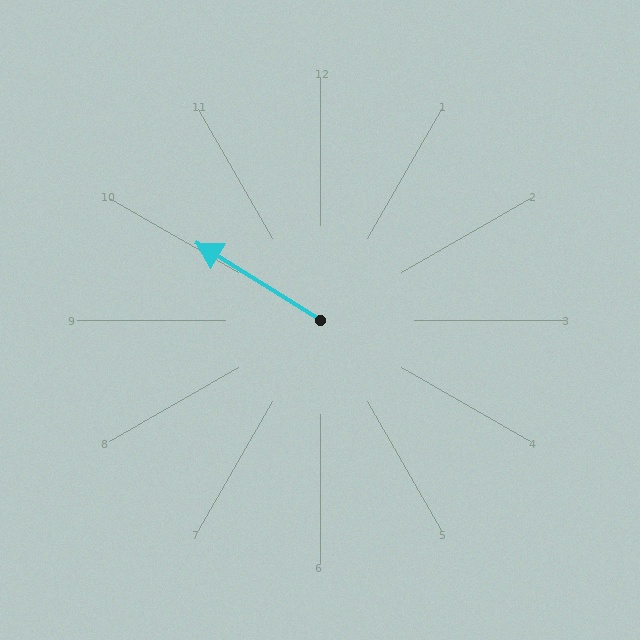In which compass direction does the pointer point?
Northwest.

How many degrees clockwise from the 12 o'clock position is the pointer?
Approximately 302 degrees.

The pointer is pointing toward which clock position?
Roughly 10 o'clock.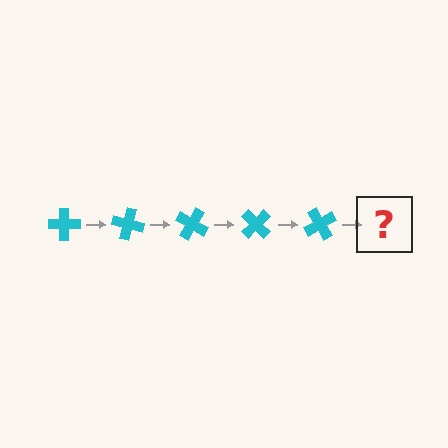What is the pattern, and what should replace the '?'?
The pattern is that the cross rotates 15 degrees each step. The '?' should be a cyan cross rotated 75 degrees.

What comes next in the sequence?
The next element should be a cyan cross rotated 75 degrees.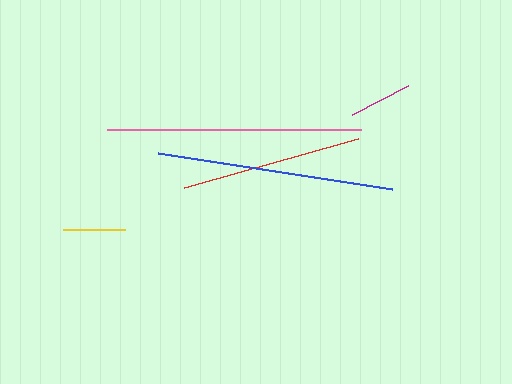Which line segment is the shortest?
The yellow line is the shortest at approximately 61 pixels.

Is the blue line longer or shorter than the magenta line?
The blue line is longer than the magenta line.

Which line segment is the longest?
The pink line is the longest at approximately 255 pixels.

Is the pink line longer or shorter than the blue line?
The pink line is longer than the blue line.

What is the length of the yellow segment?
The yellow segment is approximately 61 pixels long.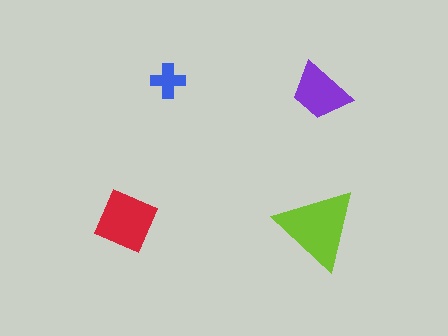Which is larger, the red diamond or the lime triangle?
The lime triangle.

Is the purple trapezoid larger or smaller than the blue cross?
Larger.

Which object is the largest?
The lime triangle.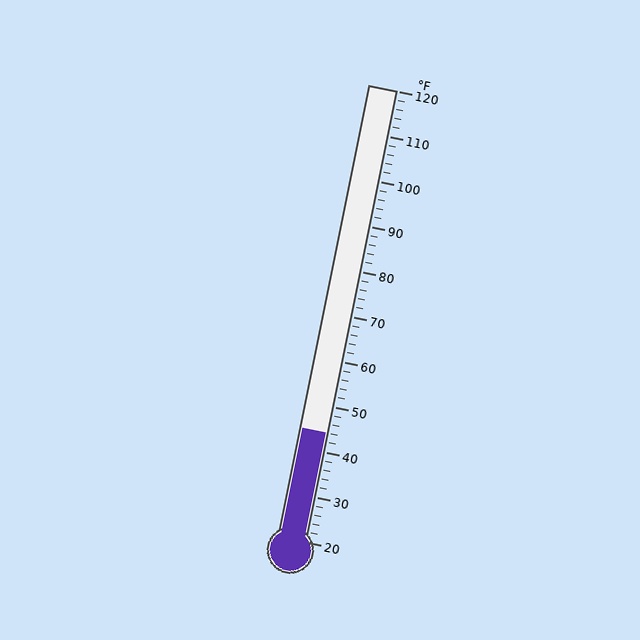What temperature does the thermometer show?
The thermometer shows approximately 44°F.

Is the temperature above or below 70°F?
The temperature is below 70°F.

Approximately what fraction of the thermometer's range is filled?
The thermometer is filled to approximately 25% of its range.